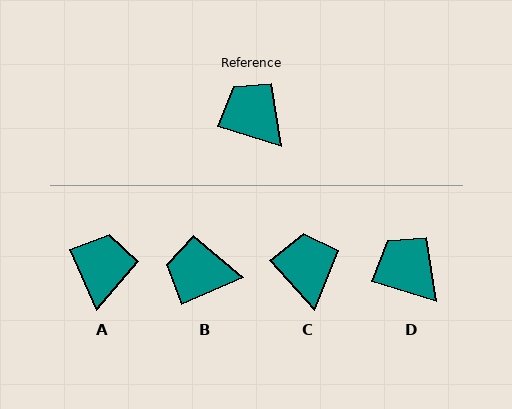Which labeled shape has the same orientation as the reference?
D.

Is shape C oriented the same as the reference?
No, it is off by about 31 degrees.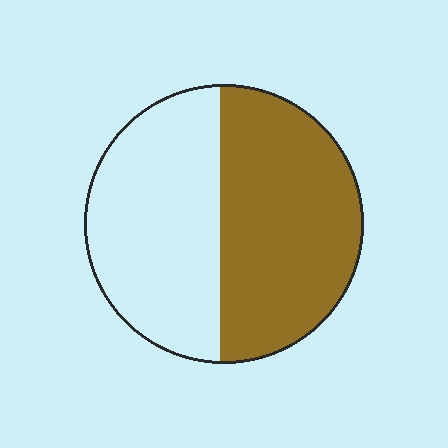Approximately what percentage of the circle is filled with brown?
Approximately 50%.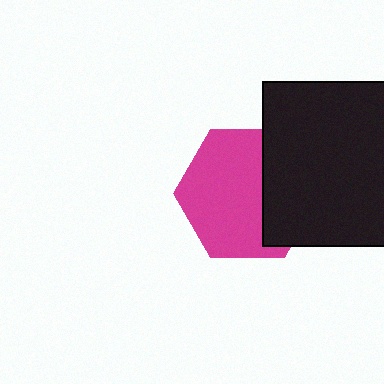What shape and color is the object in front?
The object in front is a black rectangle.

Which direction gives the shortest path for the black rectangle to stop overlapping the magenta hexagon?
Moving right gives the shortest separation.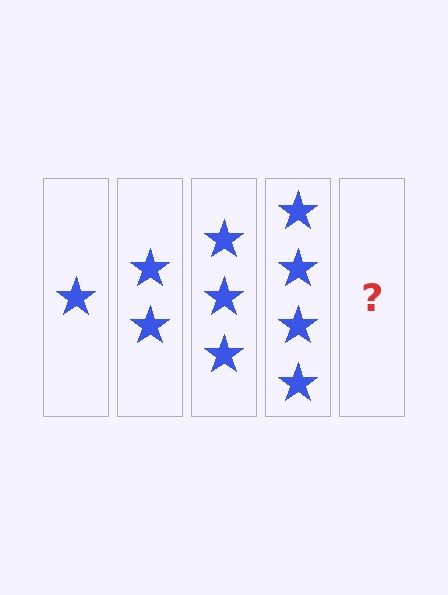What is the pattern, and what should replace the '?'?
The pattern is that each step adds one more star. The '?' should be 5 stars.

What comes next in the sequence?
The next element should be 5 stars.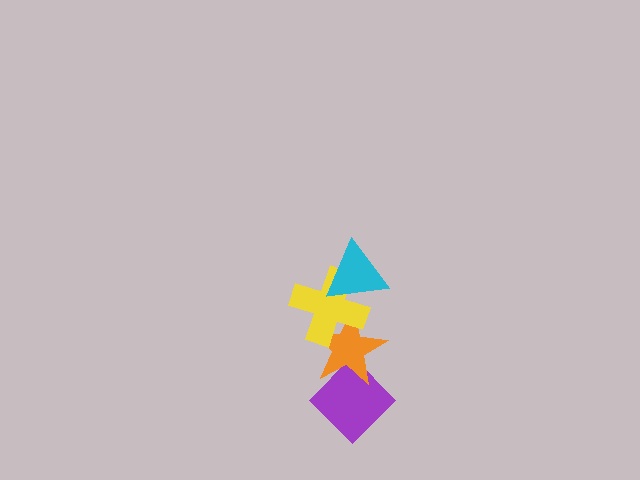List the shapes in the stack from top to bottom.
From top to bottom: the cyan triangle, the yellow cross, the orange star, the purple diamond.